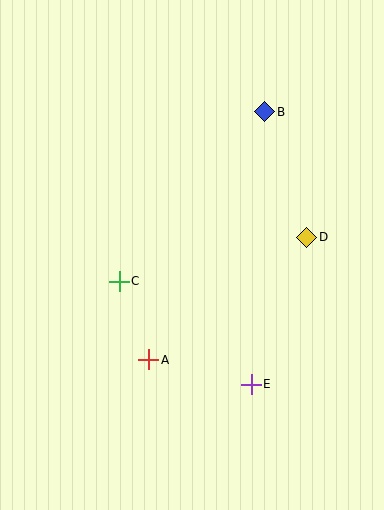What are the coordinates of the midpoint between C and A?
The midpoint between C and A is at (134, 321).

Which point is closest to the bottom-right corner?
Point E is closest to the bottom-right corner.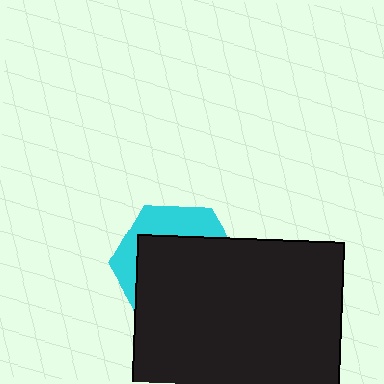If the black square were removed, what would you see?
You would see the complete cyan hexagon.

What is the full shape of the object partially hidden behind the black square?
The partially hidden object is a cyan hexagon.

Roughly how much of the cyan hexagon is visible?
A small part of it is visible (roughly 30%).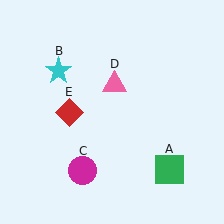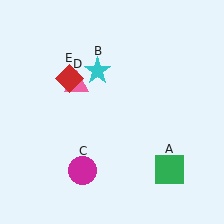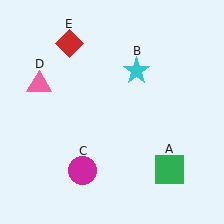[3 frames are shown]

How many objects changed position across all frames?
3 objects changed position: cyan star (object B), pink triangle (object D), red diamond (object E).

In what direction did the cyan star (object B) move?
The cyan star (object B) moved right.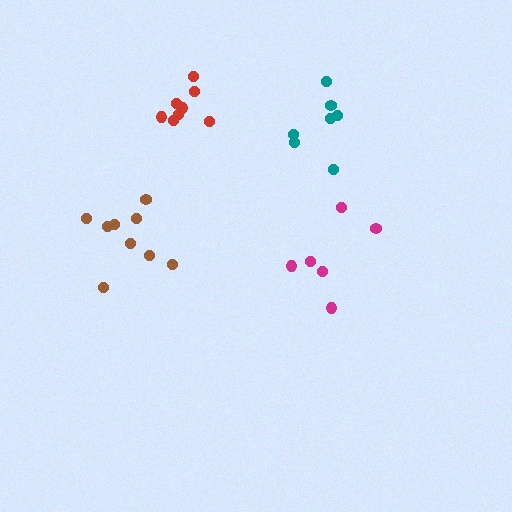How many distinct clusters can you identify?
There are 4 distinct clusters.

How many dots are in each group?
Group 1: 8 dots, Group 2: 6 dots, Group 3: 9 dots, Group 4: 7 dots (30 total).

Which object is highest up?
The red cluster is topmost.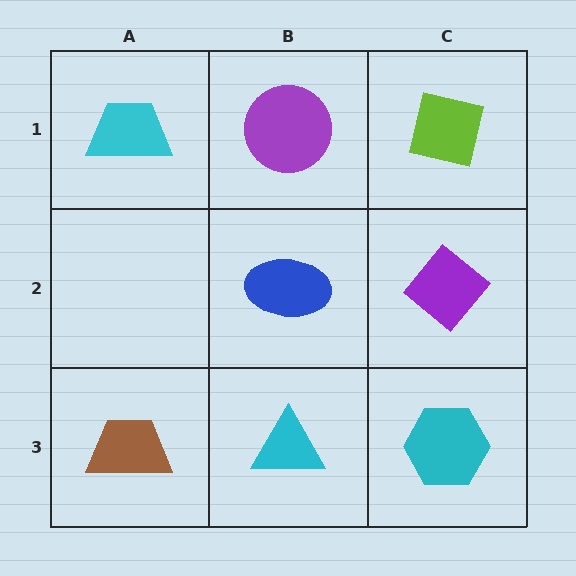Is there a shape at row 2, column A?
No, that cell is empty.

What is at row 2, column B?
A blue ellipse.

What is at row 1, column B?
A purple circle.